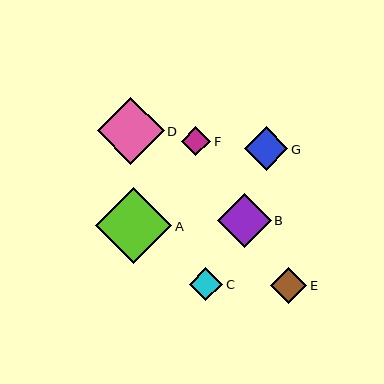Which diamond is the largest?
Diamond A is the largest with a size of approximately 77 pixels.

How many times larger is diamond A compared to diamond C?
Diamond A is approximately 2.3 times the size of diamond C.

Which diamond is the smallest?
Diamond F is the smallest with a size of approximately 30 pixels.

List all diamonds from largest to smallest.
From largest to smallest: A, D, B, G, E, C, F.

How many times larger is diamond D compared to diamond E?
Diamond D is approximately 1.8 times the size of diamond E.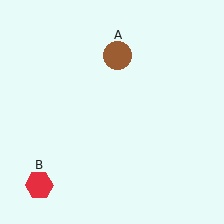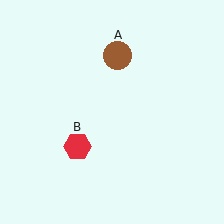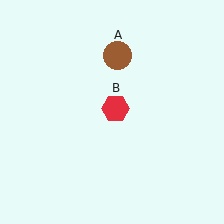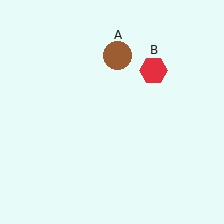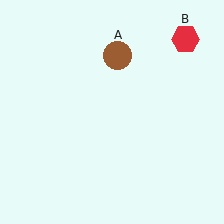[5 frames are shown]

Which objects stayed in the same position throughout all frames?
Brown circle (object A) remained stationary.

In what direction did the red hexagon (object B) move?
The red hexagon (object B) moved up and to the right.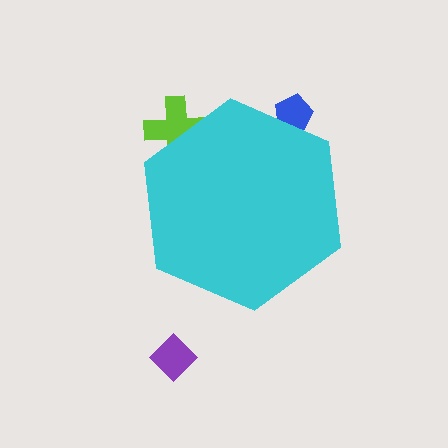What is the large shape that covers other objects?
A cyan hexagon.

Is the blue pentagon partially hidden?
Yes, the blue pentagon is partially hidden behind the cyan hexagon.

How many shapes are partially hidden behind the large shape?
2 shapes are partially hidden.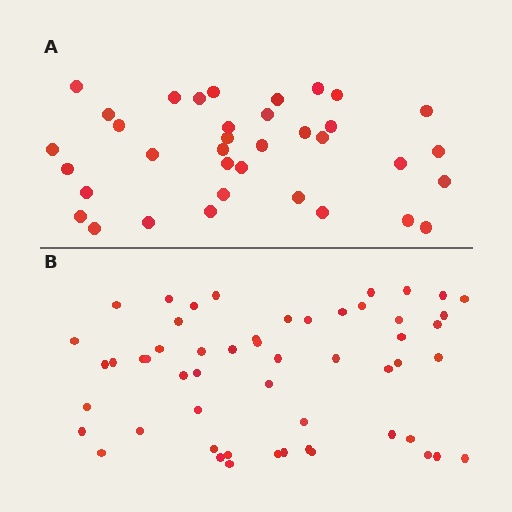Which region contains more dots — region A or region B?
Region B (the bottom region) has more dots.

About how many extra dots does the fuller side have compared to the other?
Region B has approximately 20 more dots than region A.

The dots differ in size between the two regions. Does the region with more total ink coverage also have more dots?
No. Region A has more total ink coverage because its dots are larger, but region B actually contains more individual dots. Total area can be misleading — the number of items is what matters here.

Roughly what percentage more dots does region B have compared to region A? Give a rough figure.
About 50% more.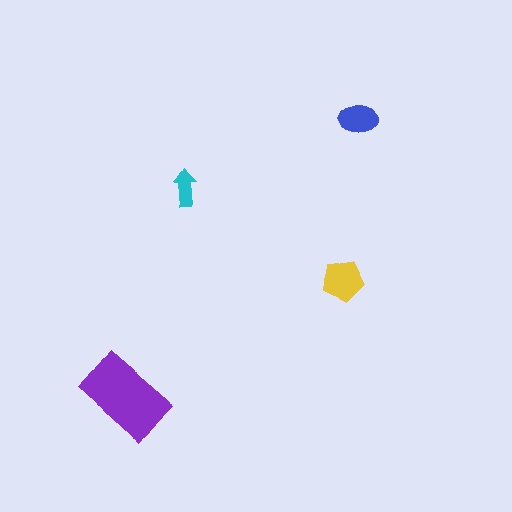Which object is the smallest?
The cyan arrow.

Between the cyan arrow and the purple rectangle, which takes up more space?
The purple rectangle.